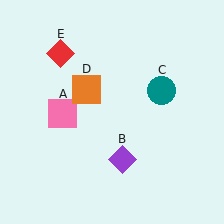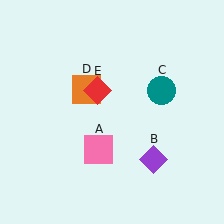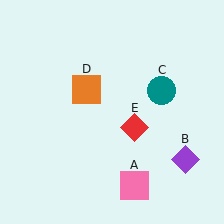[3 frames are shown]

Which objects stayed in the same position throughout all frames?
Teal circle (object C) and orange square (object D) remained stationary.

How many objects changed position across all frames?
3 objects changed position: pink square (object A), purple diamond (object B), red diamond (object E).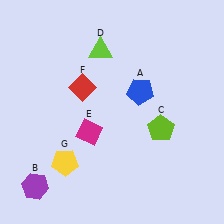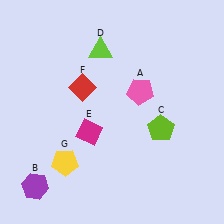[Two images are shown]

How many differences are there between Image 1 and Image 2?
There is 1 difference between the two images.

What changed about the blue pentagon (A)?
In Image 1, A is blue. In Image 2, it changed to pink.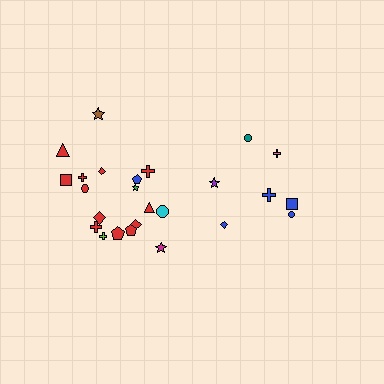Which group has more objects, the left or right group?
The left group.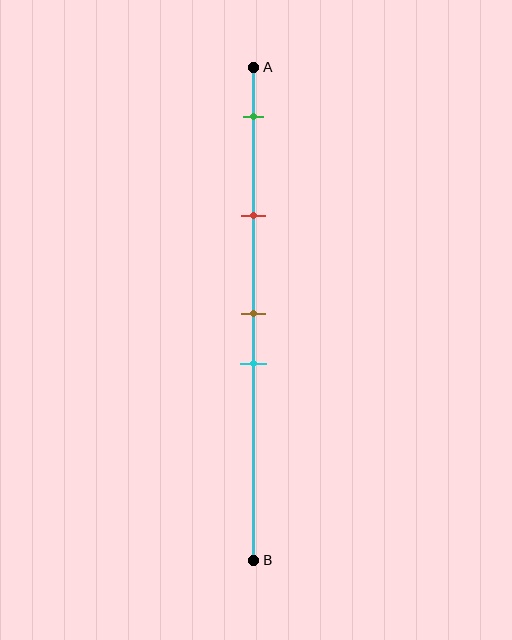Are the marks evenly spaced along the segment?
No, the marks are not evenly spaced.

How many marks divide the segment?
There are 4 marks dividing the segment.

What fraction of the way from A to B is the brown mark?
The brown mark is approximately 50% (0.5) of the way from A to B.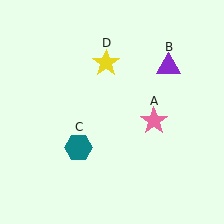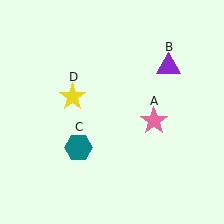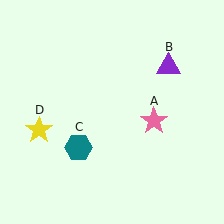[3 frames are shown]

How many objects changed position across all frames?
1 object changed position: yellow star (object D).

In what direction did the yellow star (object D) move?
The yellow star (object D) moved down and to the left.